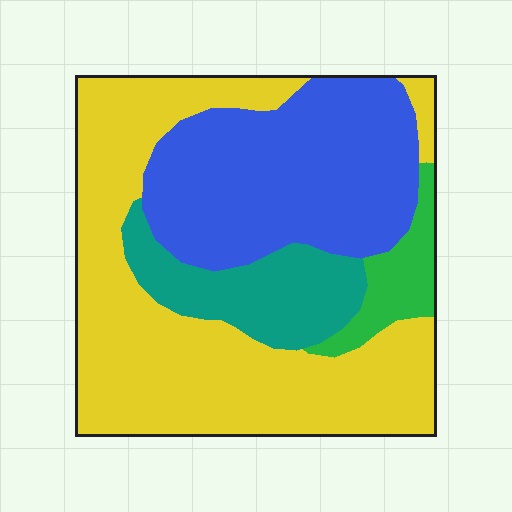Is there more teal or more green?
Teal.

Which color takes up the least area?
Green, at roughly 5%.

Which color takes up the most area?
Yellow, at roughly 50%.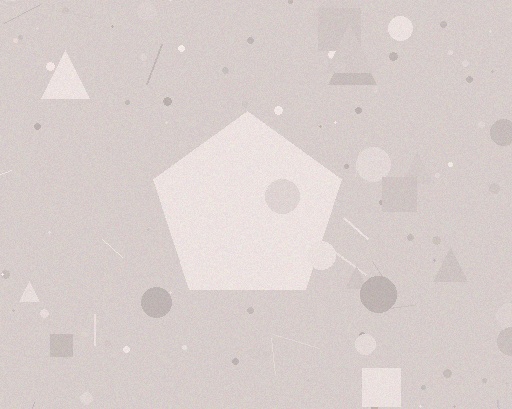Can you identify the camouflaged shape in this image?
The camouflaged shape is a pentagon.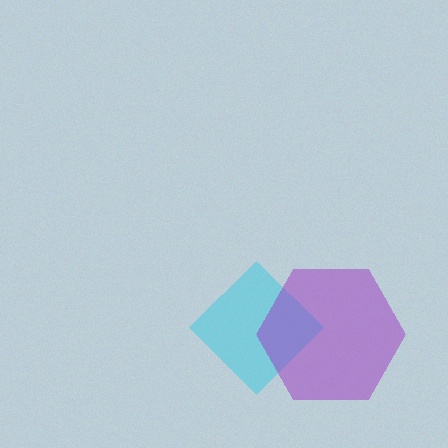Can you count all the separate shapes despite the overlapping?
Yes, there are 2 separate shapes.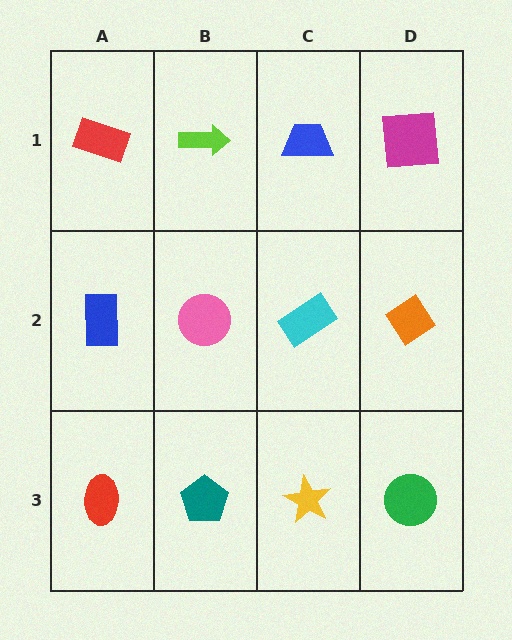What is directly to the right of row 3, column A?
A teal pentagon.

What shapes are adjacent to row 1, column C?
A cyan rectangle (row 2, column C), a lime arrow (row 1, column B), a magenta square (row 1, column D).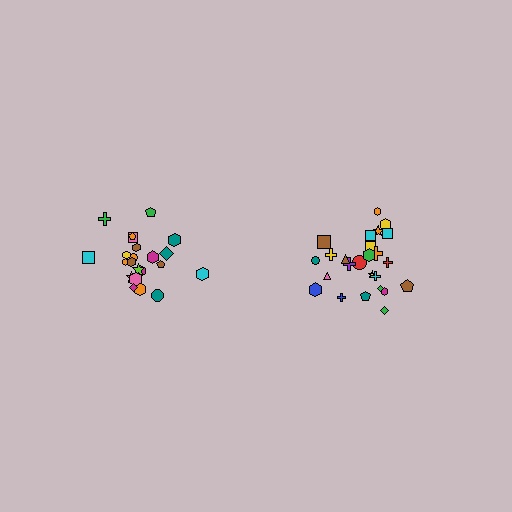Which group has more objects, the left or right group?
The right group.